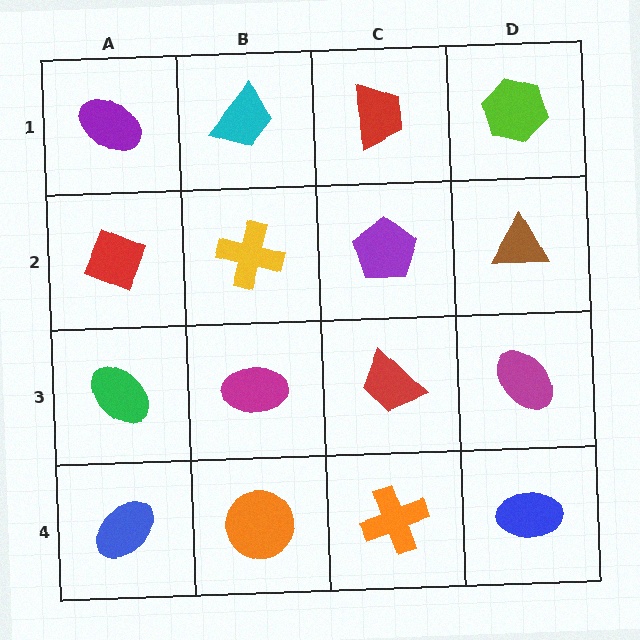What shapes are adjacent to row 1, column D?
A brown triangle (row 2, column D), a red trapezoid (row 1, column C).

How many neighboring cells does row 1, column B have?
3.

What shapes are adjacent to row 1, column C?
A purple pentagon (row 2, column C), a cyan trapezoid (row 1, column B), a lime hexagon (row 1, column D).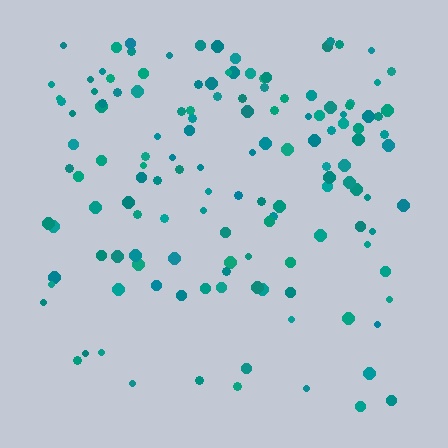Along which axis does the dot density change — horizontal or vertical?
Vertical.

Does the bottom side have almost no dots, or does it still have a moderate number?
Still a moderate number, just noticeably fewer than the top.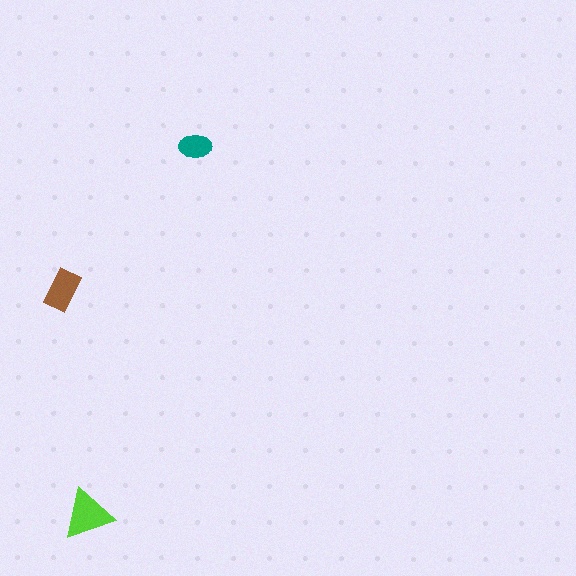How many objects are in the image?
There are 3 objects in the image.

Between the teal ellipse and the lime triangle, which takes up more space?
The lime triangle.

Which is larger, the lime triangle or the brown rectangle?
The lime triangle.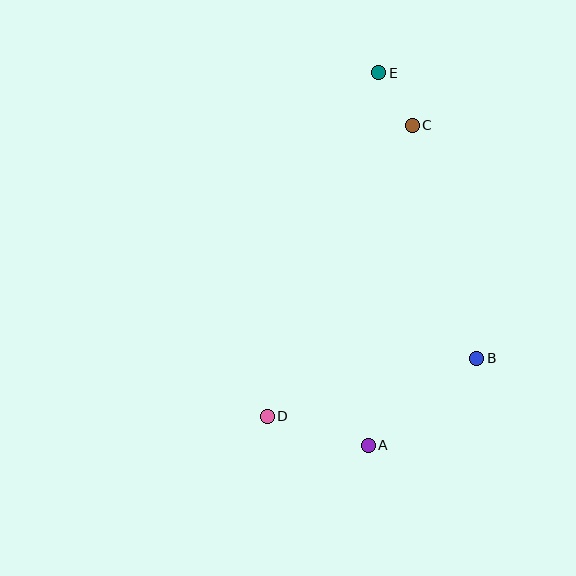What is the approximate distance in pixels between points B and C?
The distance between B and C is approximately 242 pixels.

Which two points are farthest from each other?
Points A and E are farthest from each other.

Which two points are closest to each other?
Points C and E are closest to each other.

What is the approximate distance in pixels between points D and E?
The distance between D and E is approximately 361 pixels.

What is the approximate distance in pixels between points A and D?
The distance between A and D is approximately 105 pixels.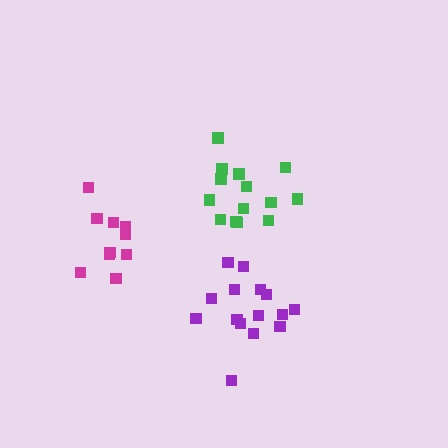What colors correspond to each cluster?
The clusters are colored: green, magenta, purple.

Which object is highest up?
The green cluster is topmost.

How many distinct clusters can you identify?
There are 3 distinct clusters.